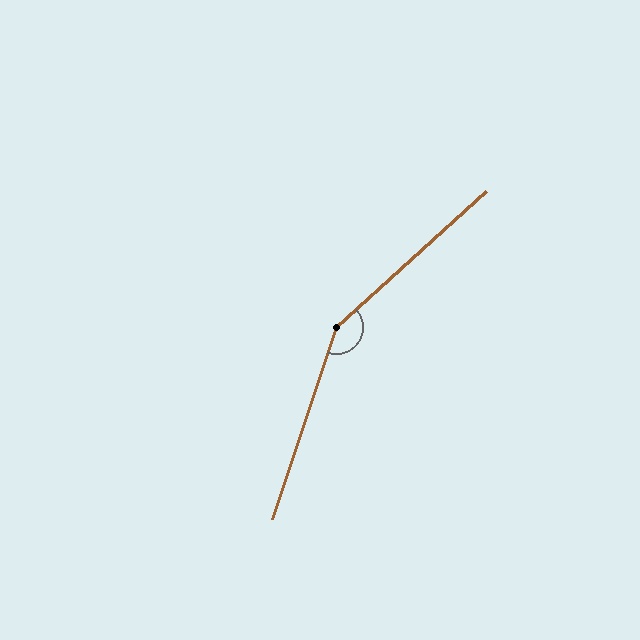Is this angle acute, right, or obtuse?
It is obtuse.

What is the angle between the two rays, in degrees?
Approximately 151 degrees.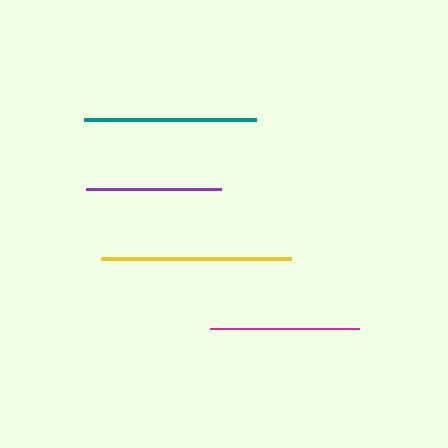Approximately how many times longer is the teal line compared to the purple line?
The teal line is approximately 1.3 times the length of the purple line.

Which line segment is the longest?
The yellow line is the longest at approximately 190 pixels.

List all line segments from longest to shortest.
From longest to shortest: yellow, teal, magenta, purple.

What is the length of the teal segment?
The teal segment is approximately 172 pixels long.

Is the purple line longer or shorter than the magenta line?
The magenta line is longer than the purple line.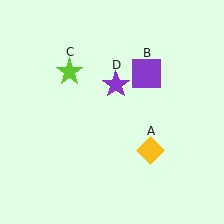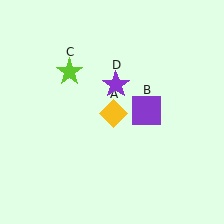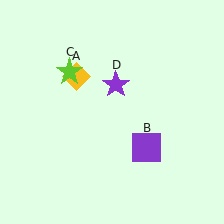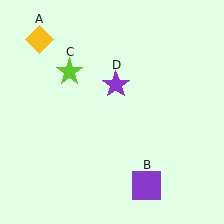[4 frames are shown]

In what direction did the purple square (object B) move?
The purple square (object B) moved down.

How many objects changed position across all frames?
2 objects changed position: yellow diamond (object A), purple square (object B).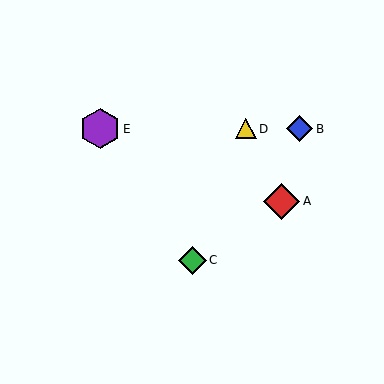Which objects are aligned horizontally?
Objects B, D, E are aligned horizontally.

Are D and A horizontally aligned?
No, D is at y≈129 and A is at y≈201.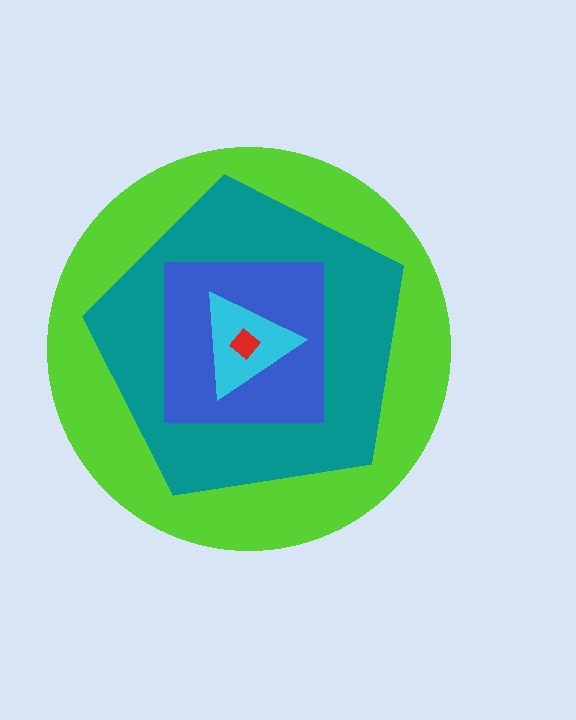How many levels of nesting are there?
5.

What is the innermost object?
The red diamond.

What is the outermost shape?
The lime circle.